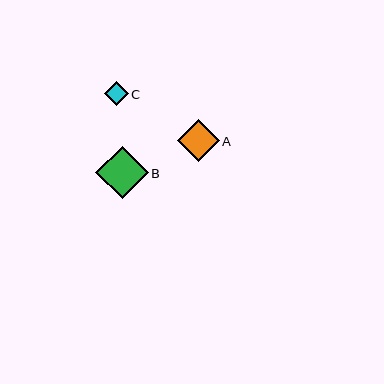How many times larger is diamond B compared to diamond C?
Diamond B is approximately 2.2 times the size of diamond C.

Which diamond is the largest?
Diamond B is the largest with a size of approximately 52 pixels.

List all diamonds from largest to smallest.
From largest to smallest: B, A, C.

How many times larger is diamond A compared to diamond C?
Diamond A is approximately 1.7 times the size of diamond C.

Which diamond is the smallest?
Diamond C is the smallest with a size of approximately 24 pixels.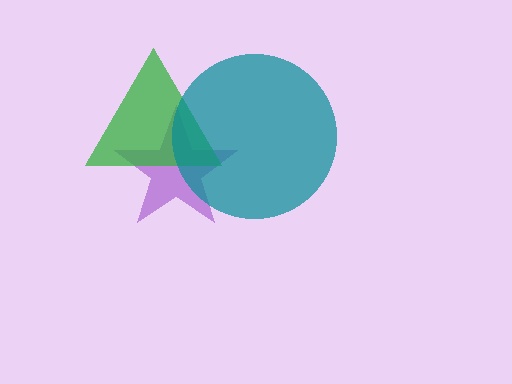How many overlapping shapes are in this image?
There are 3 overlapping shapes in the image.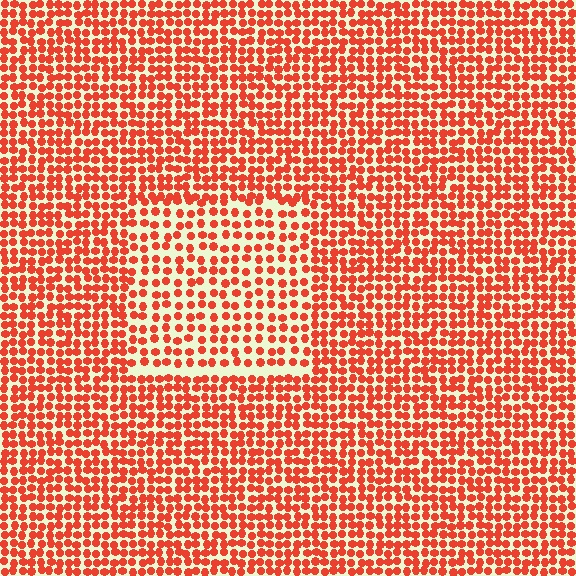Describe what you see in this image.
The image contains small red elements arranged at two different densities. A rectangle-shaped region is visible where the elements are less densely packed than the surrounding area.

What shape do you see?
I see a rectangle.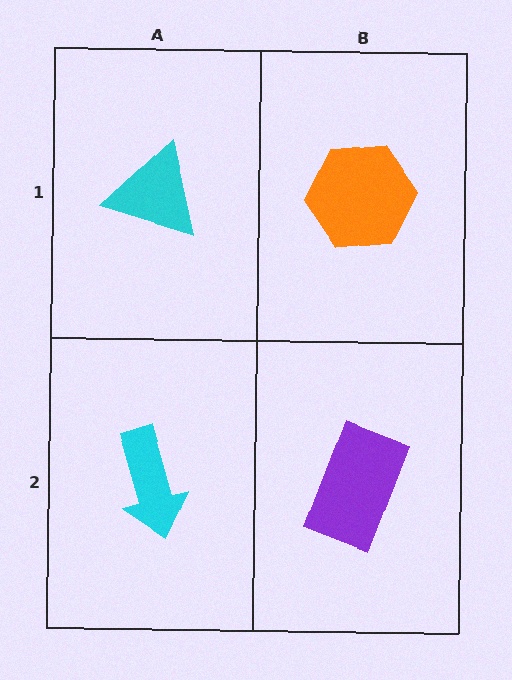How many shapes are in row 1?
2 shapes.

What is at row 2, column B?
A purple rectangle.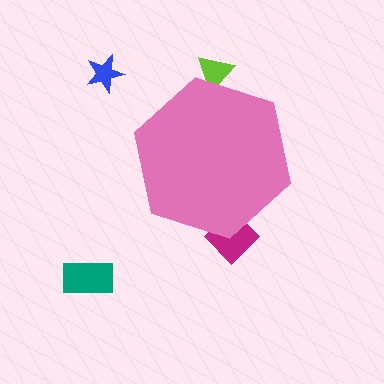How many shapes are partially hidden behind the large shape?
2 shapes are partially hidden.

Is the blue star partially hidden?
No, the blue star is fully visible.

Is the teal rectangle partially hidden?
No, the teal rectangle is fully visible.